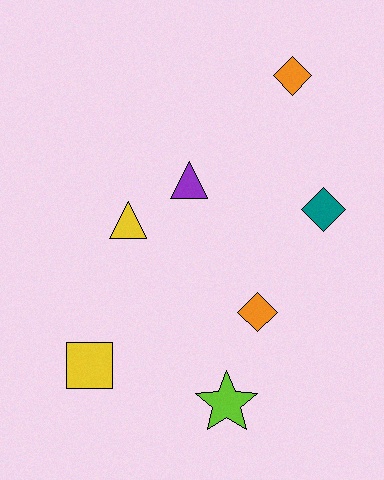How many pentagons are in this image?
There are no pentagons.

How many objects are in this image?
There are 7 objects.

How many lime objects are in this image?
There is 1 lime object.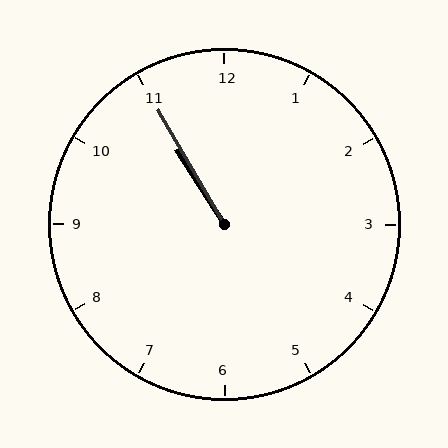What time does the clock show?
10:55.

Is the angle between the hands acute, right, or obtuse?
It is acute.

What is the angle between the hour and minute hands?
Approximately 2 degrees.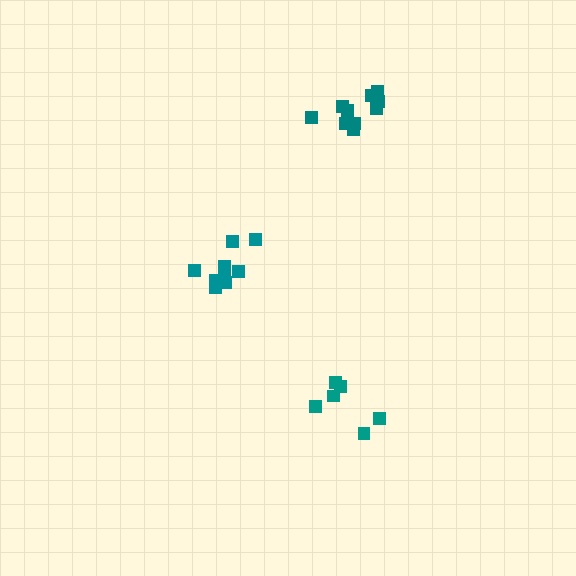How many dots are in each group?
Group 1: 6 dots, Group 2: 10 dots, Group 3: 9 dots (25 total).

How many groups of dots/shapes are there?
There are 3 groups.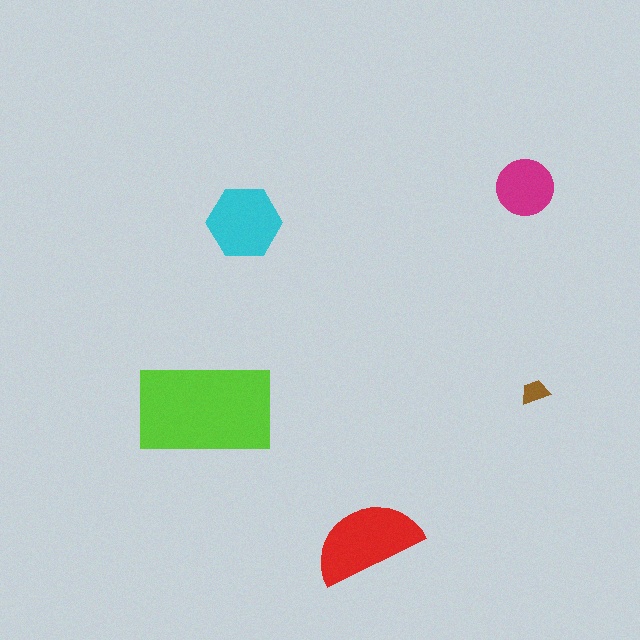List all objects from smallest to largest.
The brown trapezoid, the magenta circle, the cyan hexagon, the red semicircle, the lime rectangle.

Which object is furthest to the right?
The brown trapezoid is rightmost.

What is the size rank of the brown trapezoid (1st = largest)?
5th.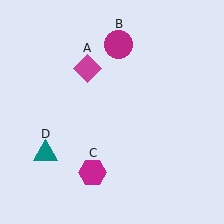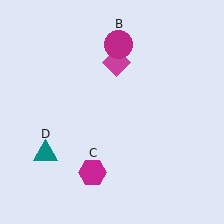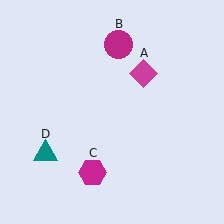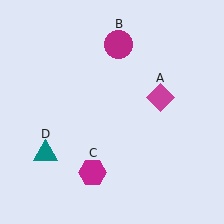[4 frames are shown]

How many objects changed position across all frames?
1 object changed position: magenta diamond (object A).